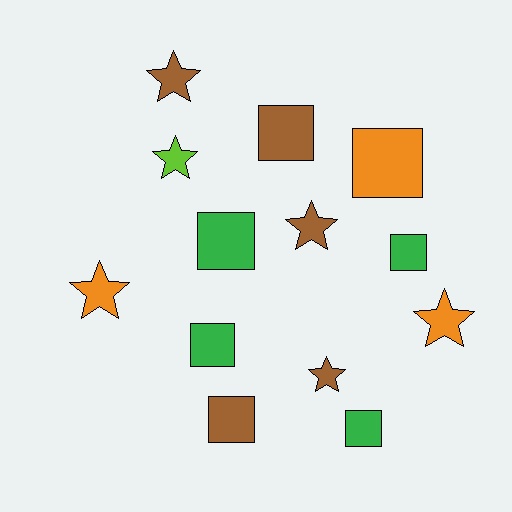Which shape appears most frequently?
Square, with 7 objects.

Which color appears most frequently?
Brown, with 5 objects.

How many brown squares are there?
There are 2 brown squares.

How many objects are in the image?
There are 13 objects.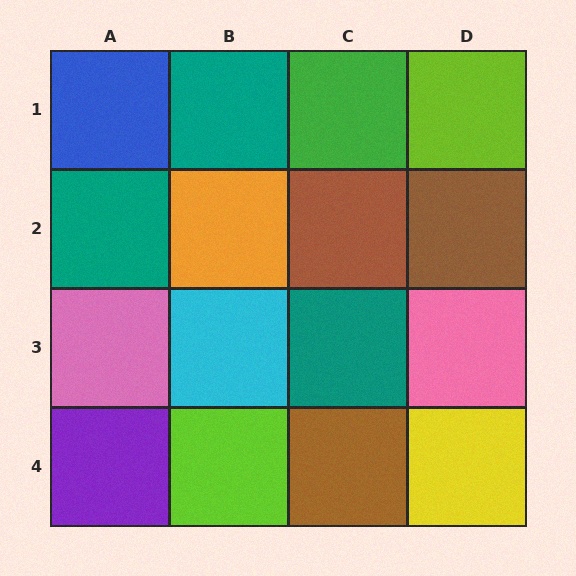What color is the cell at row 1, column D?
Lime.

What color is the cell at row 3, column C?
Teal.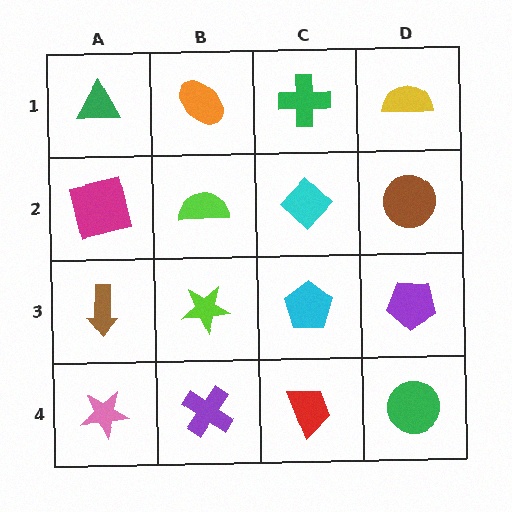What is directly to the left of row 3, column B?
A brown arrow.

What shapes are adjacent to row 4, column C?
A cyan pentagon (row 3, column C), a purple cross (row 4, column B), a green circle (row 4, column D).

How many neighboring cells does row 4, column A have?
2.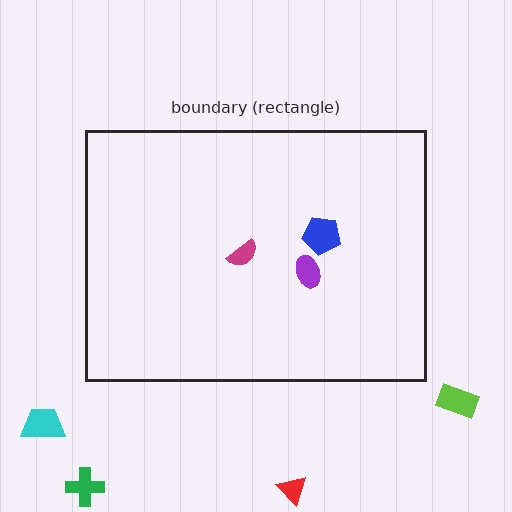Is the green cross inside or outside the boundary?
Outside.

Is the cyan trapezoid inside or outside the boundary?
Outside.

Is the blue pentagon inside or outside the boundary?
Inside.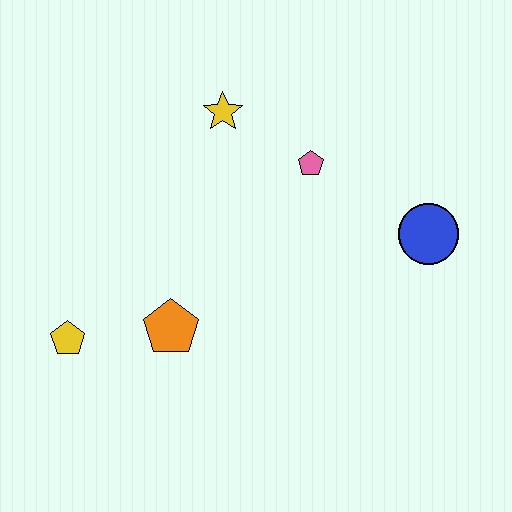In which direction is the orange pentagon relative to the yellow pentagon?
The orange pentagon is to the right of the yellow pentagon.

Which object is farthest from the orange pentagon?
The blue circle is farthest from the orange pentagon.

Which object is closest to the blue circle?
The pink pentagon is closest to the blue circle.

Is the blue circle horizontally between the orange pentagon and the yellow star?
No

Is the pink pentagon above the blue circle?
Yes